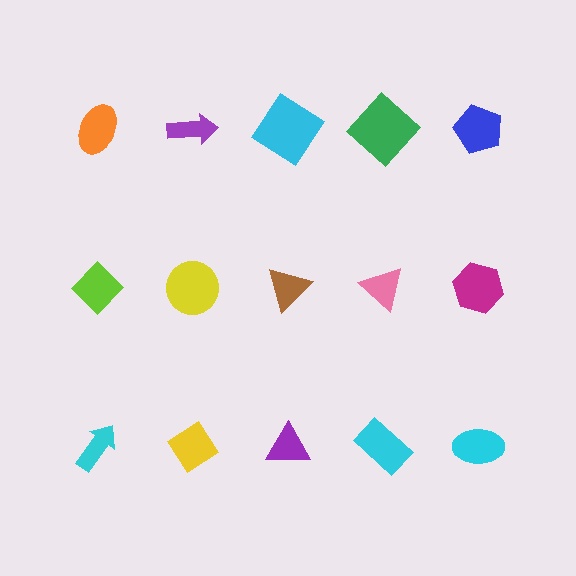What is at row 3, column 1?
A cyan arrow.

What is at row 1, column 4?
A green diamond.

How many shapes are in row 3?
5 shapes.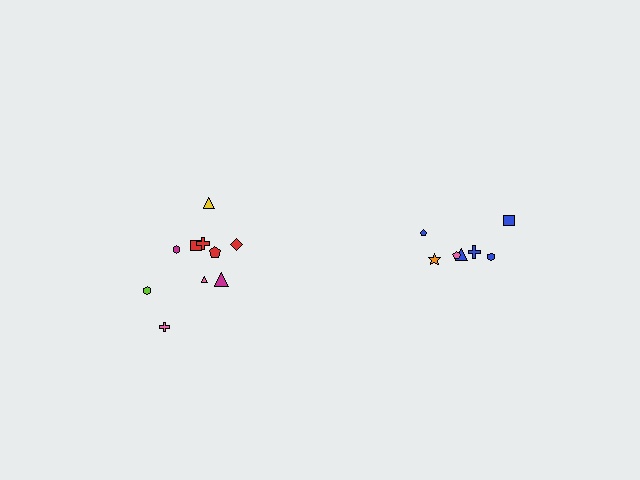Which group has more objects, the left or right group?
The left group.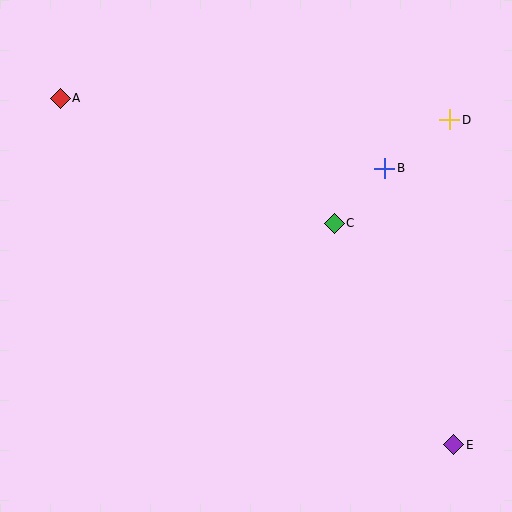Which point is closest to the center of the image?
Point C at (334, 223) is closest to the center.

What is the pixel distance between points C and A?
The distance between C and A is 301 pixels.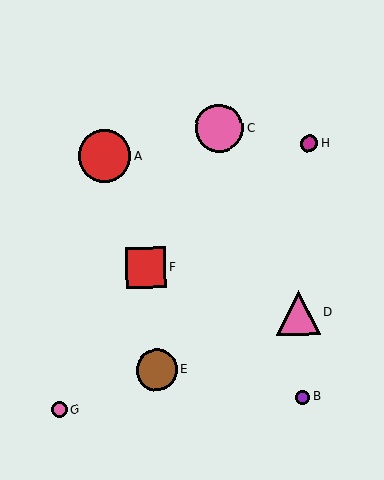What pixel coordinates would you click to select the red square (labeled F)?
Click at (146, 267) to select the red square F.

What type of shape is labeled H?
Shape H is a magenta circle.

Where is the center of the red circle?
The center of the red circle is at (104, 156).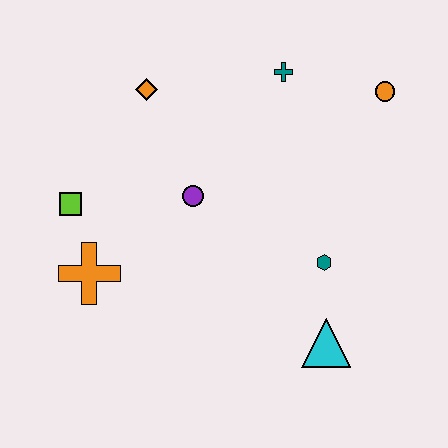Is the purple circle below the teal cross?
Yes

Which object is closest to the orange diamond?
The purple circle is closest to the orange diamond.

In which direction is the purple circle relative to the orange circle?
The purple circle is to the left of the orange circle.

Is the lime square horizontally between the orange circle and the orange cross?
No